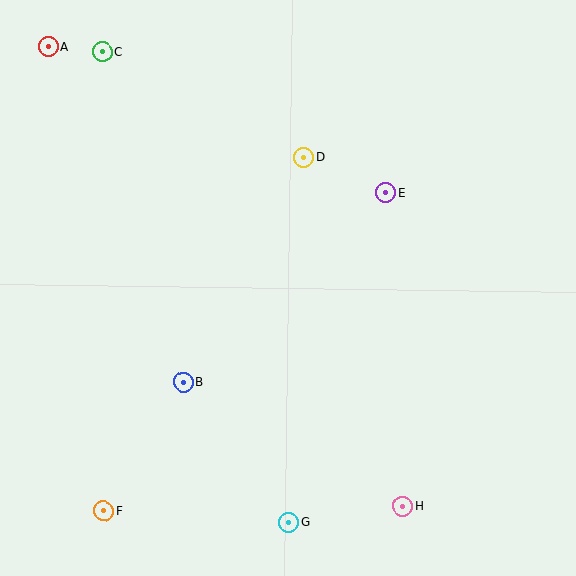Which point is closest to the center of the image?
Point D at (304, 157) is closest to the center.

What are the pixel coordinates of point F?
Point F is at (103, 511).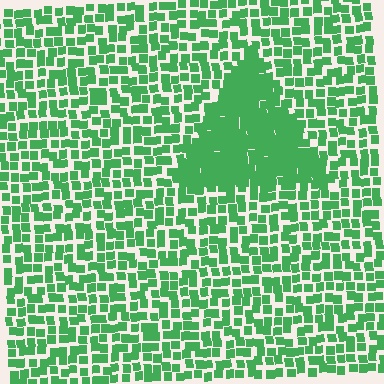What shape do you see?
I see a triangle.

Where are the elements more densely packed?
The elements are more densely packed inside the triangle boundary.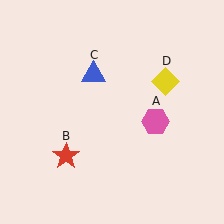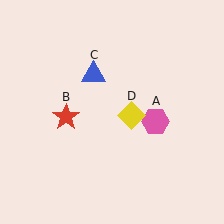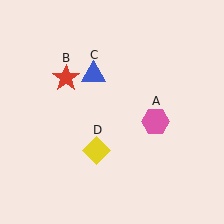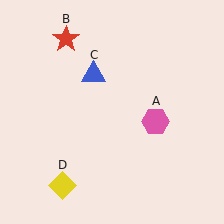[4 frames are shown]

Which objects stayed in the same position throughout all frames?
Pink hexagon (object A) and blue triangle (object C) remained stationary.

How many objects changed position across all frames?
2 objects changed position: red star (object B), yellow diamond (object D).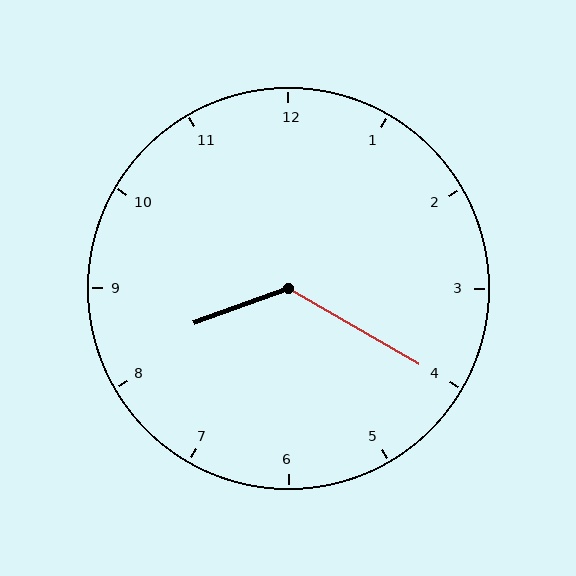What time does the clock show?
8:20.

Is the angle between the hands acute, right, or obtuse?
It is obtuse.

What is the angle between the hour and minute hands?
Approximately 130 degrees.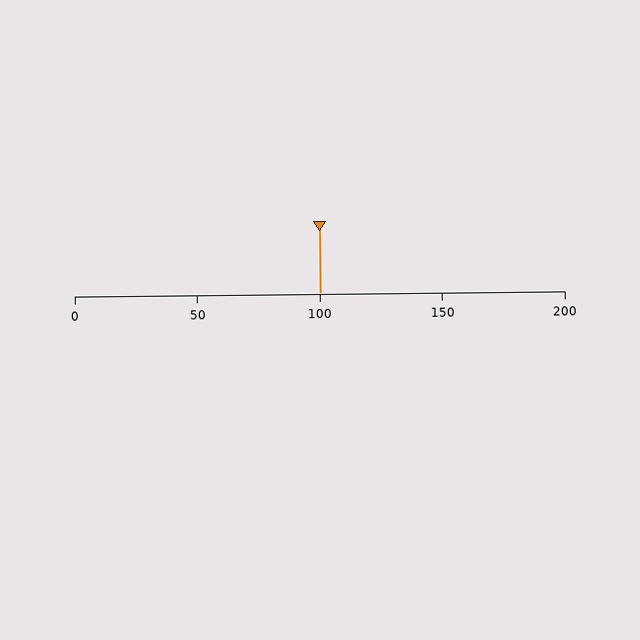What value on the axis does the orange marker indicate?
The marker indicates approximately 100.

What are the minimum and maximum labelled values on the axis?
The axis runs from 0 to 200.